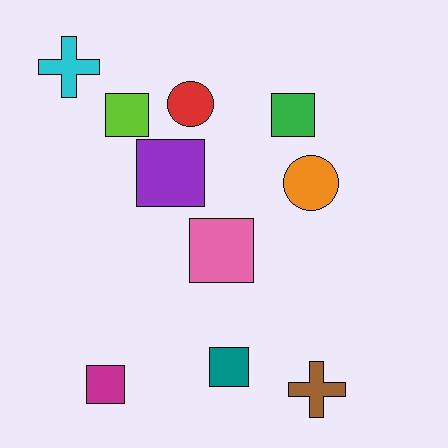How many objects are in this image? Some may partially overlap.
There are 10 objects.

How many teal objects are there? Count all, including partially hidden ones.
There is 1 teal object.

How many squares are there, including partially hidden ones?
There are 6 squares.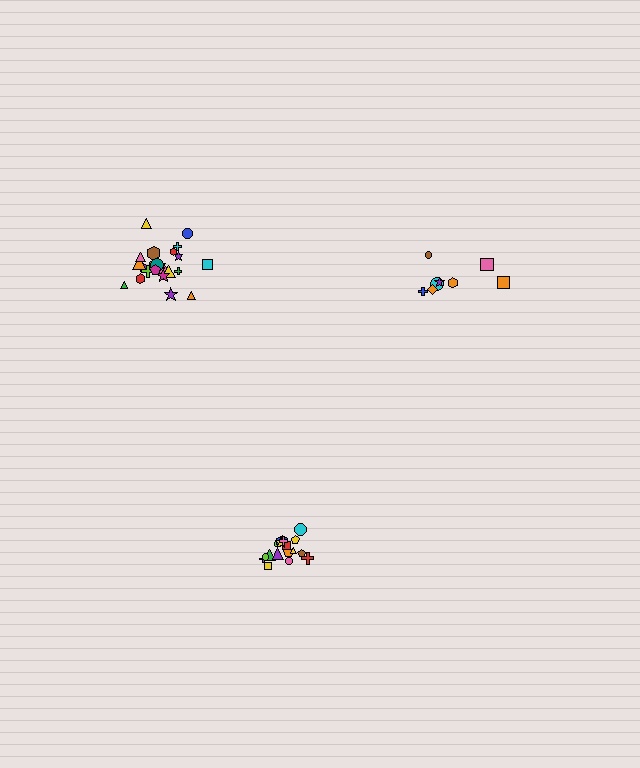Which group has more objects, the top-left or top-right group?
The top-left group.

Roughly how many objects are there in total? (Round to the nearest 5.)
Roughly 50 objects in total.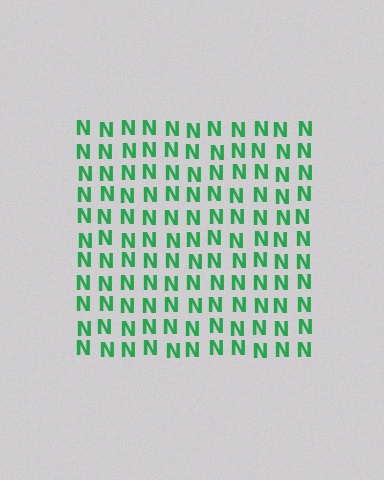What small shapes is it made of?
It is made of small letter N's.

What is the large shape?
The large shape is a square.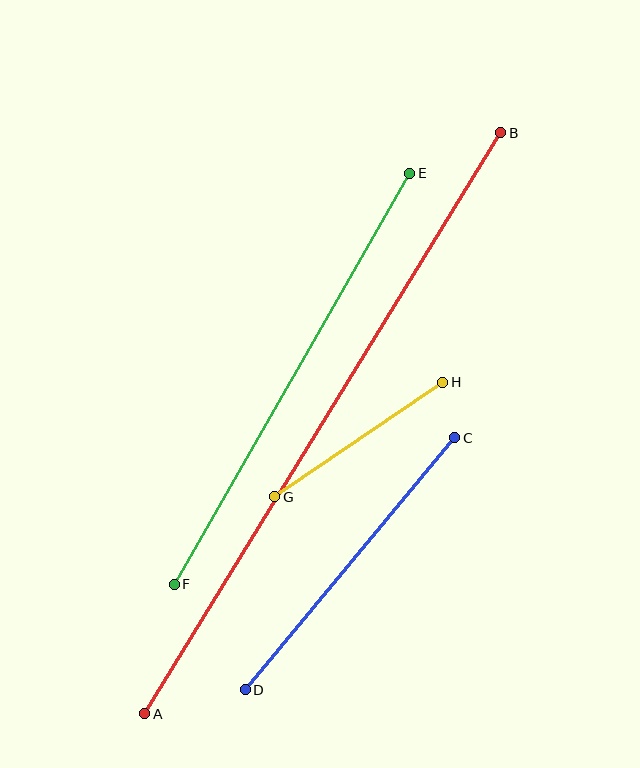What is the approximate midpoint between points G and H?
The midpoint is at approximately (359, 439) pixels.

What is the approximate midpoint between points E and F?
The midpoint is at approximately (292, 379) pixels.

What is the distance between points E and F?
The distance is approximately 474 pixels.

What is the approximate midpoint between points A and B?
The midpoint is at approximately (323, 423) pixels.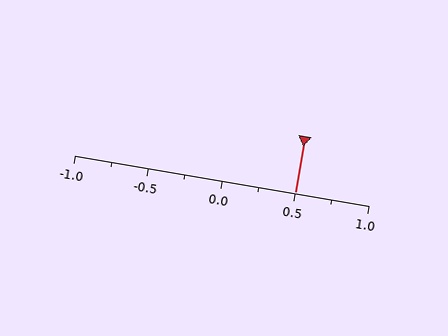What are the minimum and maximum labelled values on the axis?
The axis runs from -1.0 to 1.0.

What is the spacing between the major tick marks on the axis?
The major ticks are spaced 0.5 apart.